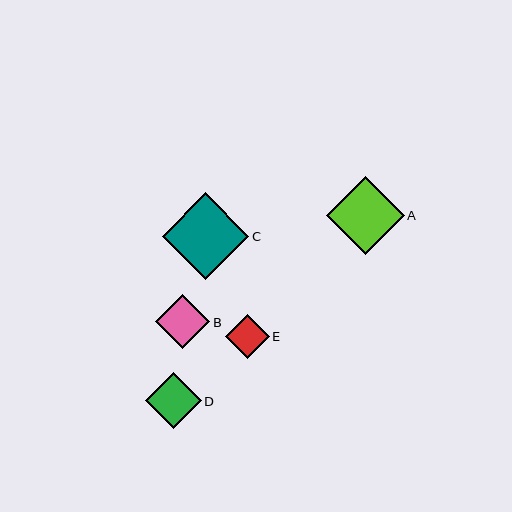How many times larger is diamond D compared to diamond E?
Diamond D is approximately 1.3 times the size of diamond E.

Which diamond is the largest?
Diamond C is the largest with a size of approximately 87 pixels.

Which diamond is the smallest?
Diamond E is the smallest with a size of approximately 44 pixels.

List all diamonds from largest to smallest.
From largest to smallest: C, A, D, B, E.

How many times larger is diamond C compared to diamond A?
Diamond C is approximately 1.1 times the size of diamond A.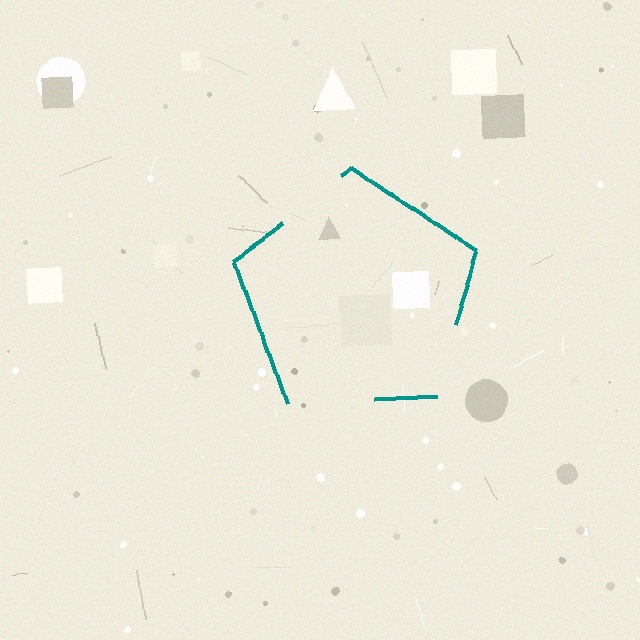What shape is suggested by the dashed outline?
The dashed outline suggests a pentagon.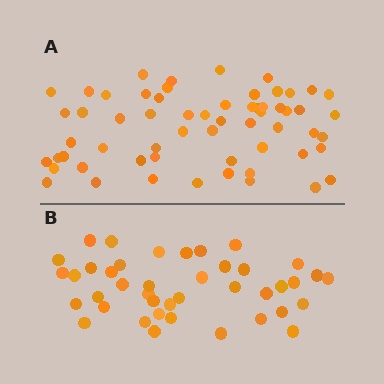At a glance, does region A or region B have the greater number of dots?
Region A (the top region) has more dots.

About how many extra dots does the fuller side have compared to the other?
Region A has approximately 20 more dots than region B.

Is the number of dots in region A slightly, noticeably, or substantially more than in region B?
Region A has substantially more. The ratio is roughly 1.5 to 1.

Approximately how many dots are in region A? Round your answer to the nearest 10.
About 60 dots.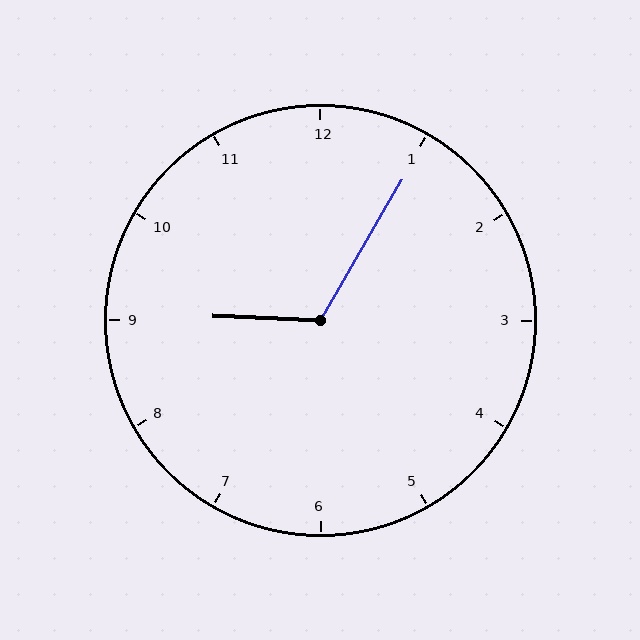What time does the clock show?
9:05.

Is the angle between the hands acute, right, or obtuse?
It is obtuse.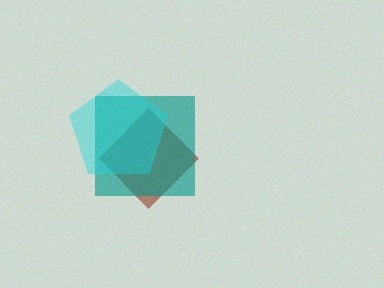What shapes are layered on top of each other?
The layered shapes are: a brown diamond, a teal square, a cyan pentagon.